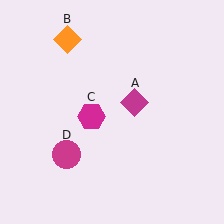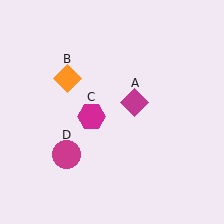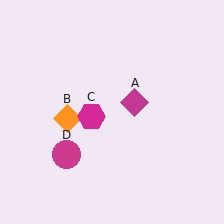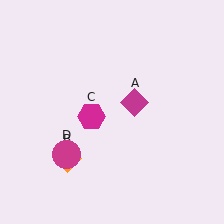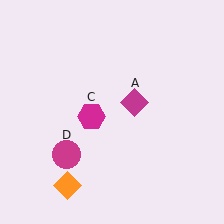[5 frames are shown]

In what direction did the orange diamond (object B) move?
The orange diamond (object B) moved down.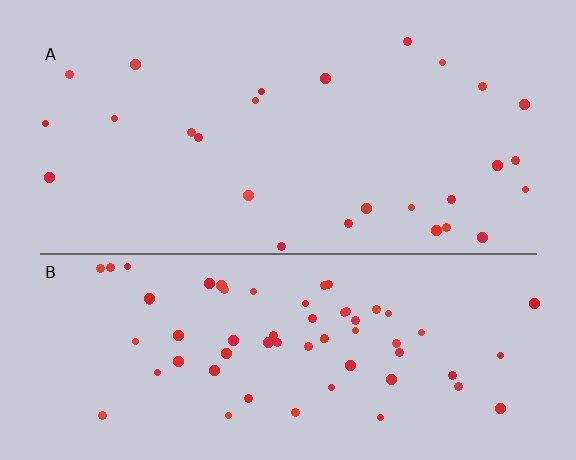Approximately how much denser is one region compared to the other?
Approximately 2.4× — region B over region A.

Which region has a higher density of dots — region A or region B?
B (the bottom).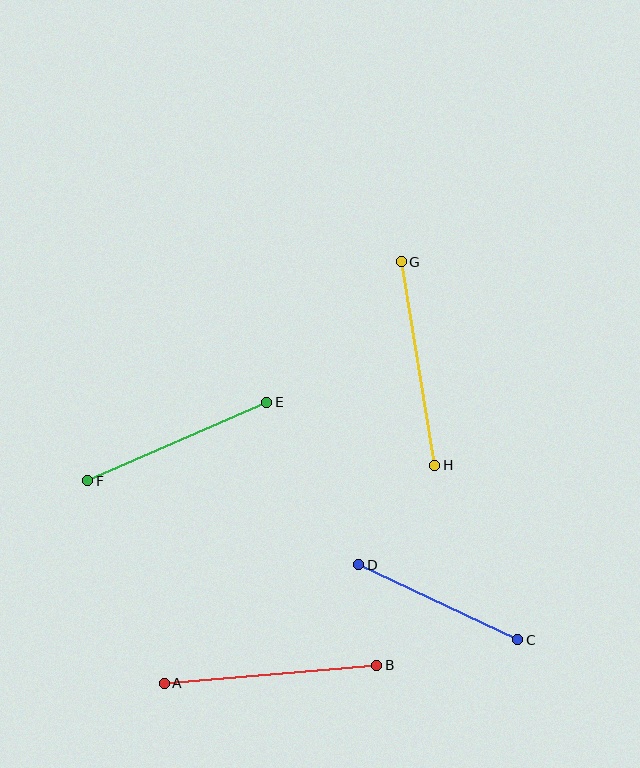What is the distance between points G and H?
The distance is approximately 206 pixels.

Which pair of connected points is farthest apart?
Points A and B are farthest apart.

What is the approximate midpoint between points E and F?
The midpoint is at approximately (177, 442) pixels.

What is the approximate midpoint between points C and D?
The midpoint is at approximately (438, 602) pixels.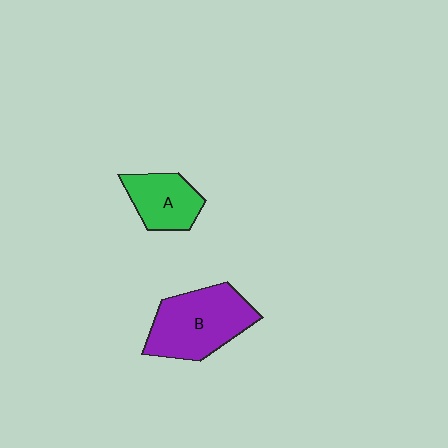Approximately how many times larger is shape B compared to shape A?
Approximately 1.7 times.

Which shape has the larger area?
Shape B (purple).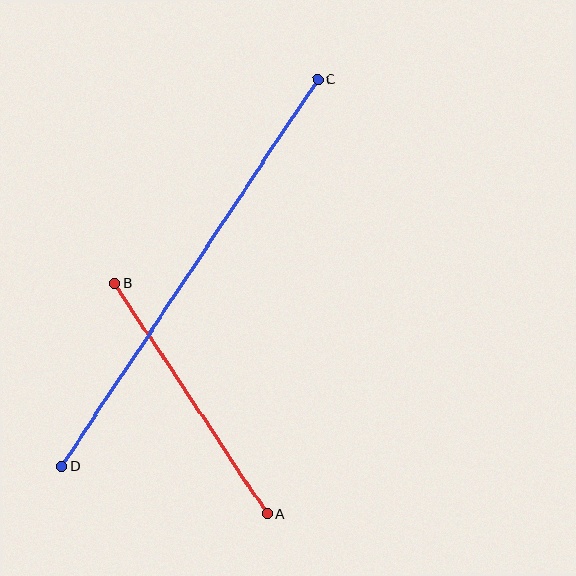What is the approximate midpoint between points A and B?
The midpoint is at approximately (191, 399) pixels.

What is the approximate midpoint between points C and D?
The midpoint is at approximately (190, 273) pixels.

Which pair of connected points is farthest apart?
Points C and D are farthest apart.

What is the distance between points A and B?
The distance is approximately 276 pixels.